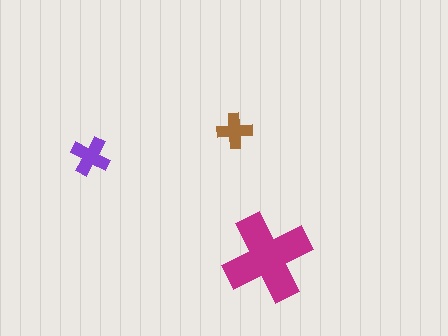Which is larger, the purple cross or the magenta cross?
The magenta one.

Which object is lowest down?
The magenta cross is bottommost.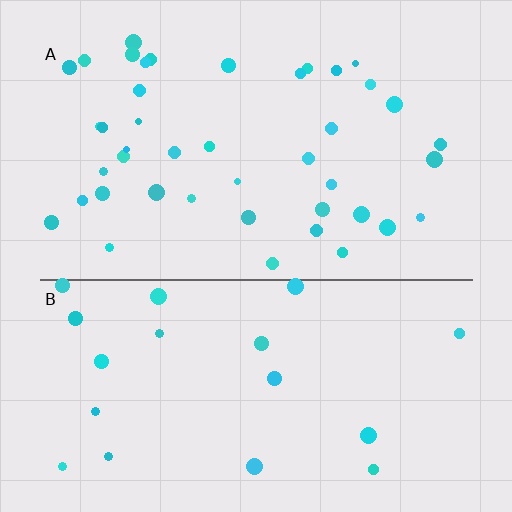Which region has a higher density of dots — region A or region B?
A (the top).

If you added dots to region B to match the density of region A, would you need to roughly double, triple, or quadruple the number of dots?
Approximately double.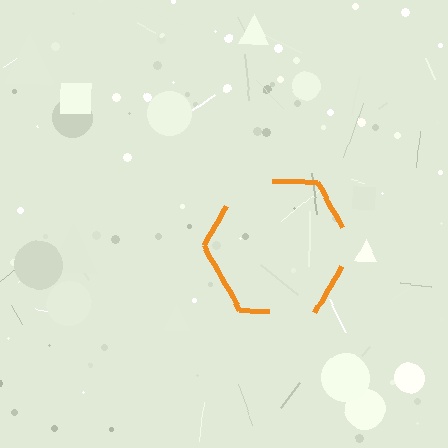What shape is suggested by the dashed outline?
The dashed outline suggests a hexagon.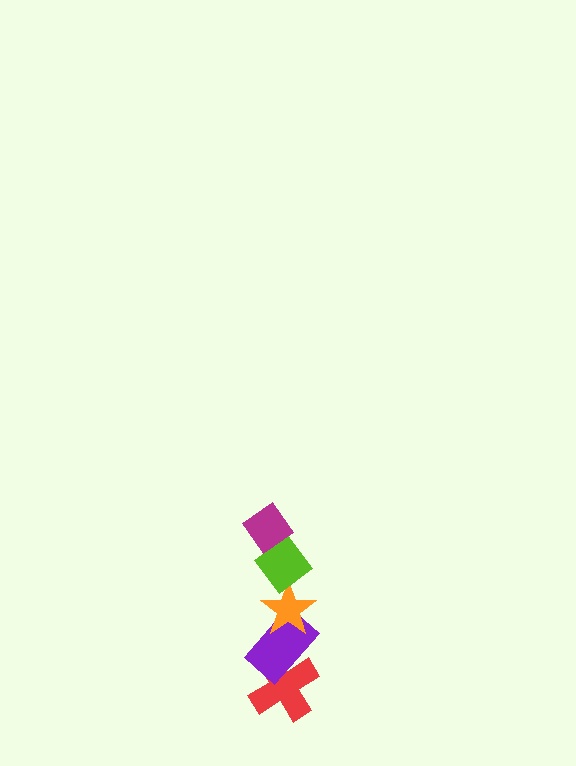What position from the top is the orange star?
The orange star is 3rd from the top.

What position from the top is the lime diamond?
The lime diamond is 2nd from the top.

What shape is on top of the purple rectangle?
The orange star is on top of the purple rectangle.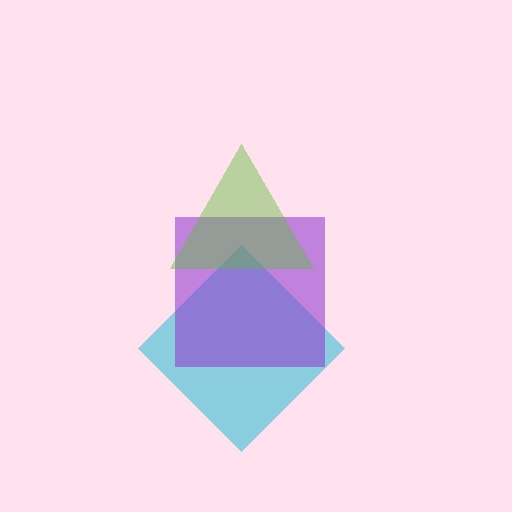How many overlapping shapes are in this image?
There are 3 overlapping shapes in the image.